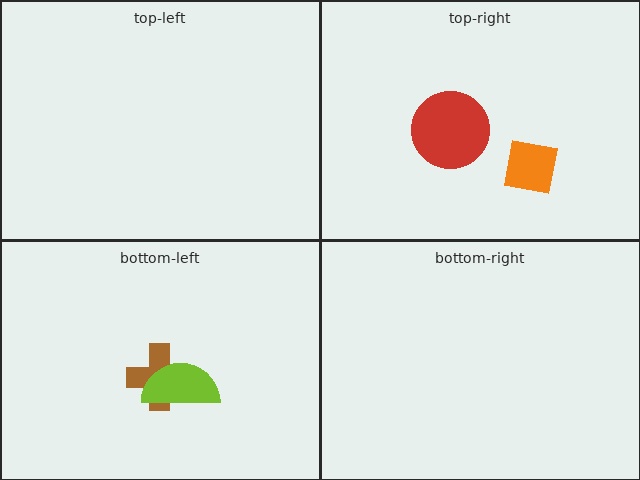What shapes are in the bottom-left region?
The brown cross, the lime semicircle.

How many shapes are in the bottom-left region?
2.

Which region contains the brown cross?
The bottom-left region.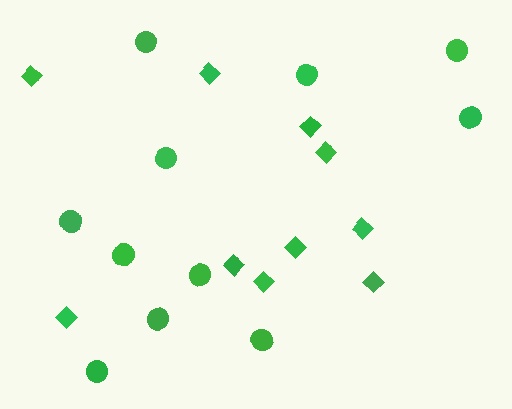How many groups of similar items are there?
There are 2 groups: one group of circles (11) and one group of diamonds (10).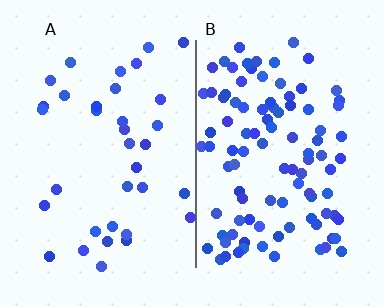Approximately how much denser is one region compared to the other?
Approximately 2.9× — region B over region A.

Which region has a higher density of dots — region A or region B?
B (the right).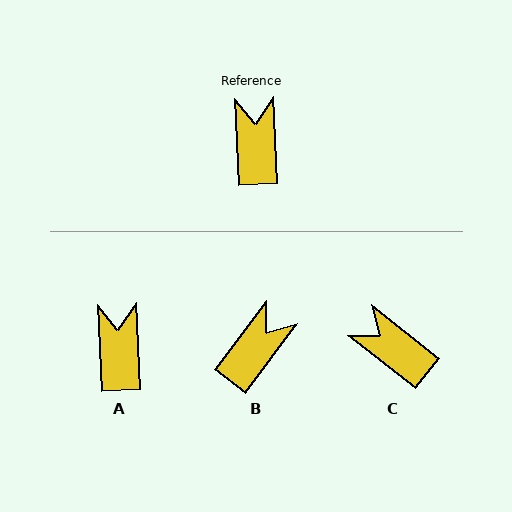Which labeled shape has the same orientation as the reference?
A.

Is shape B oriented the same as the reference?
No, it is off by about 40 degrees.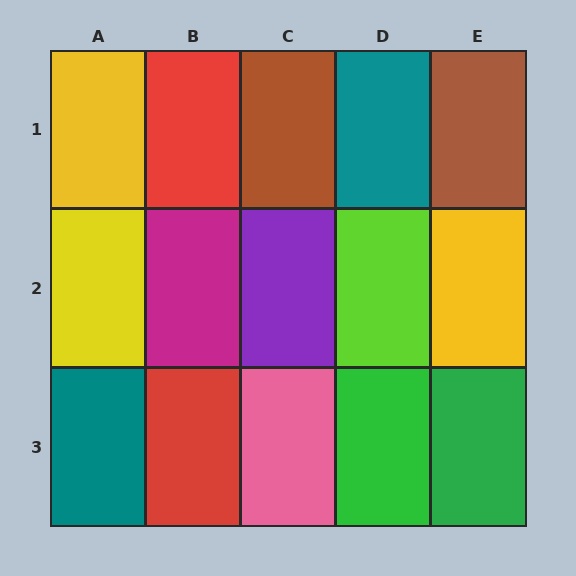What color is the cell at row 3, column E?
Green.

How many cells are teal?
2 cells are teal.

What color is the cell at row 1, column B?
Red.